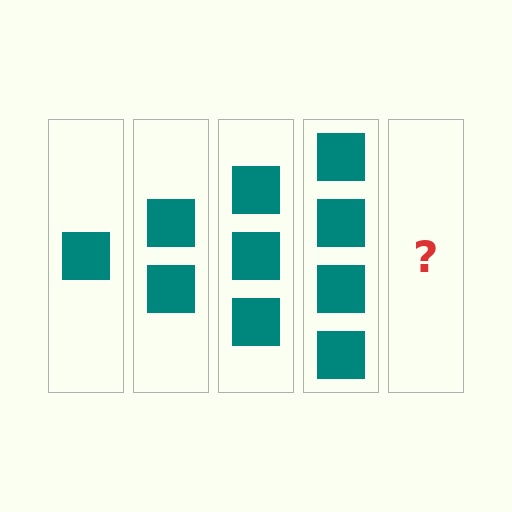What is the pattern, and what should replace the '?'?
The pattern is that each step adds one more square. The '?' should be 5 squares.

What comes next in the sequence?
The next element should be 5 squares.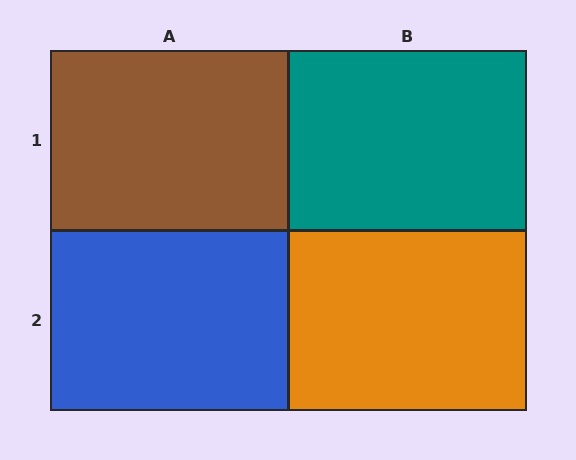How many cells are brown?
1 cell is brown.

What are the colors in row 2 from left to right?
Blue, orange.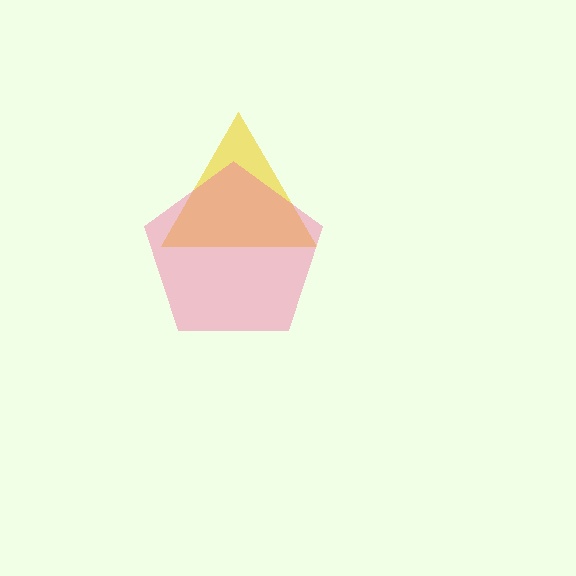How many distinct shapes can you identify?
There are 2 distinct shapes: a yellow triangle, a pink pentagon.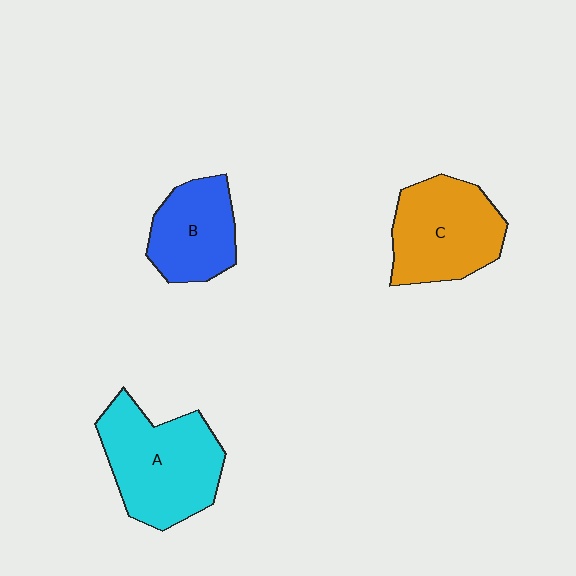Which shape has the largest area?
Shape A (cyan).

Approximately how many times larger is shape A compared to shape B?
Approximately 1.5 times.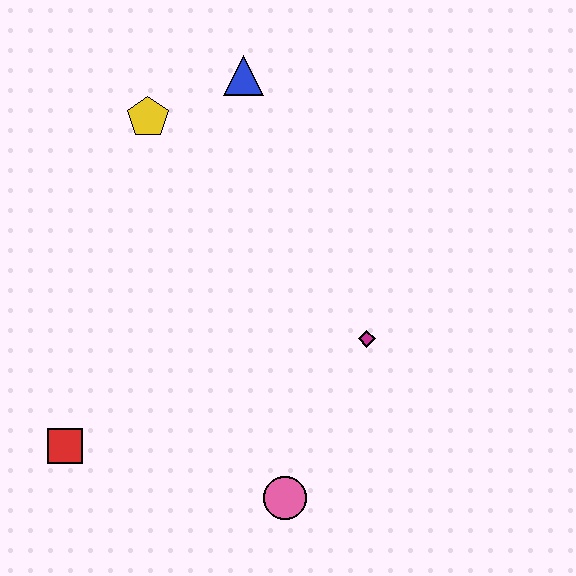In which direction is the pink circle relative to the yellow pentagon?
The pink circle is below the yellow pentagon.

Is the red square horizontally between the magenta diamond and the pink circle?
No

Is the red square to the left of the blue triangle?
Yes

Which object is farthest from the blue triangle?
The pink circle is farthest from the blue triangle.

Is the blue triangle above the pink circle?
Yes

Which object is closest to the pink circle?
The magenta diamond is closest to the pink circle.